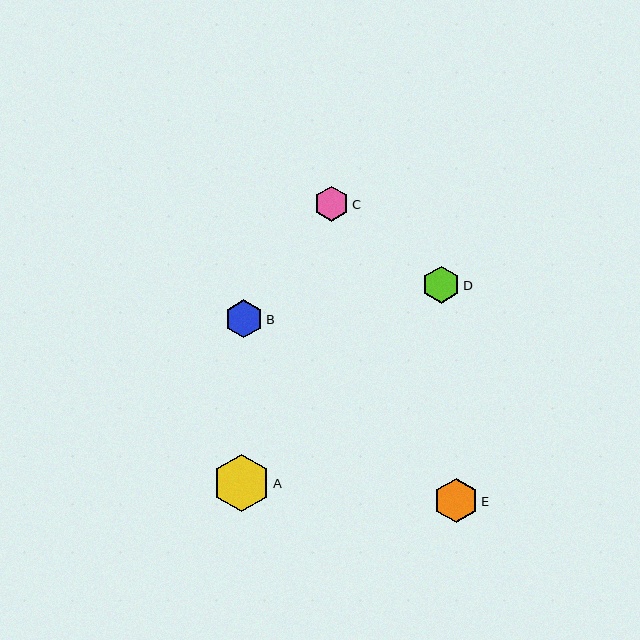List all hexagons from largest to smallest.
From largest to smallest: A, E, B, D, C.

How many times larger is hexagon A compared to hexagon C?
Hexagon A is approximately 1.6 times the size of hexagon C.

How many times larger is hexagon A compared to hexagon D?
Hexagon A is approximately 1.5 times the size of hexagon D.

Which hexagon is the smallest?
Hexagon C is the smallest with a size of approximately 35 pixels.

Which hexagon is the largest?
Hexagon A is the largest with a size of approximately 57 pixels.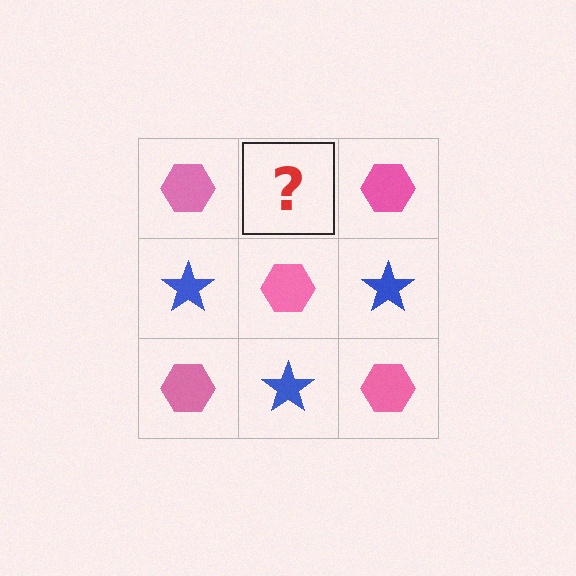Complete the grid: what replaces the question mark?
The question mark should be replaced with a blue star.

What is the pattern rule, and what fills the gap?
The rule is that it alternates pink hexagon and blue star in a checkerboard pattern. The gap should be filled with a blue star.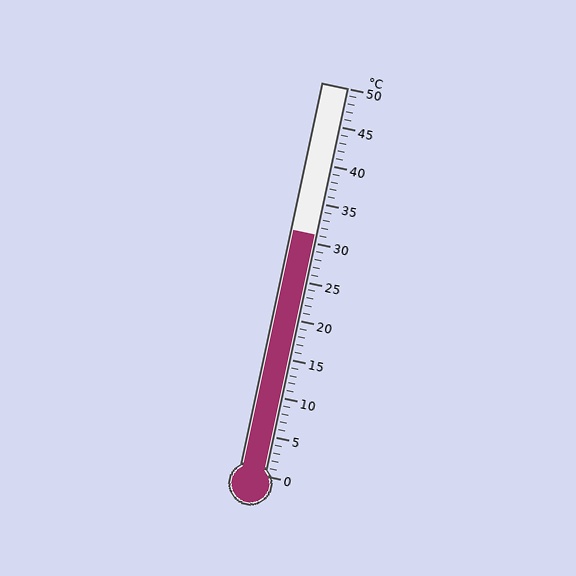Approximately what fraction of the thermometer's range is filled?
The thermometer is filled to approximately 60% of its range.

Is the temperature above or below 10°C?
The temperature is above 10°C.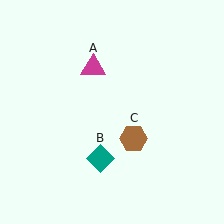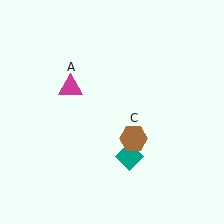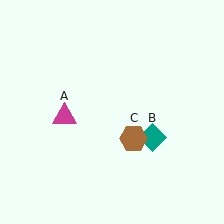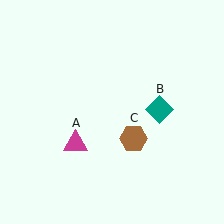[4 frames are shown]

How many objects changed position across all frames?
2 objects changed position: magenta triangle (object A), teal diamond (object B).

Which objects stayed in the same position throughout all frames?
Brown hexagon (object C) remained stationary.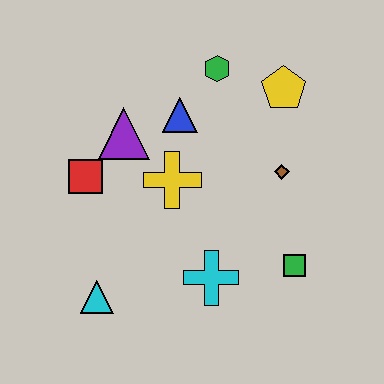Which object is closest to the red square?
The purple triangle is closest to the red square.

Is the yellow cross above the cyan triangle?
Yes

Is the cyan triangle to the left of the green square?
Yes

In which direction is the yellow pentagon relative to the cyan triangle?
The yellow pentagon is above the cyan triangle.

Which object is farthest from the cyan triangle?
The yellow pentagon is farthest from the cyan triangle.